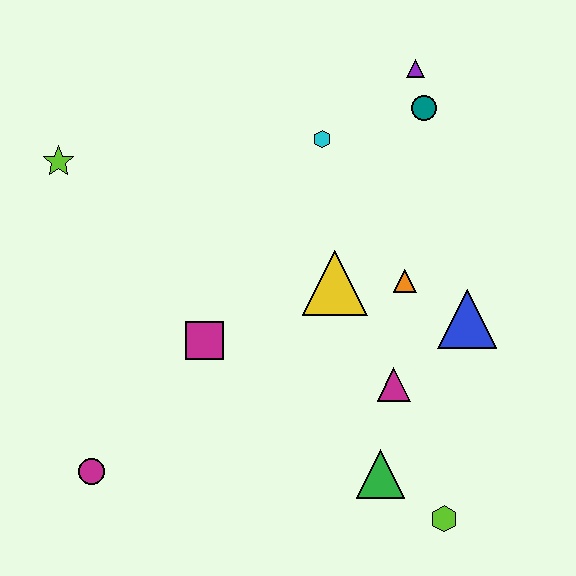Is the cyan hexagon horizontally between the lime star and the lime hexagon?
Yes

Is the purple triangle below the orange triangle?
No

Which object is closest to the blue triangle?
The orange triangle is closest to the blue triangle.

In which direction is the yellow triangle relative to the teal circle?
The yellow triangle is below the teal circle.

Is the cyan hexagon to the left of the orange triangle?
Yes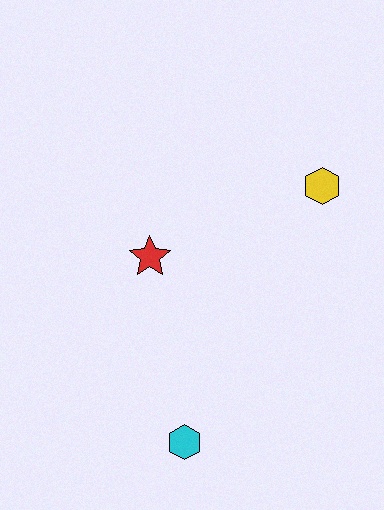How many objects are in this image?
There are 3 objects.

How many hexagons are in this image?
There are 2 hexagons.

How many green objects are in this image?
There are no green objects.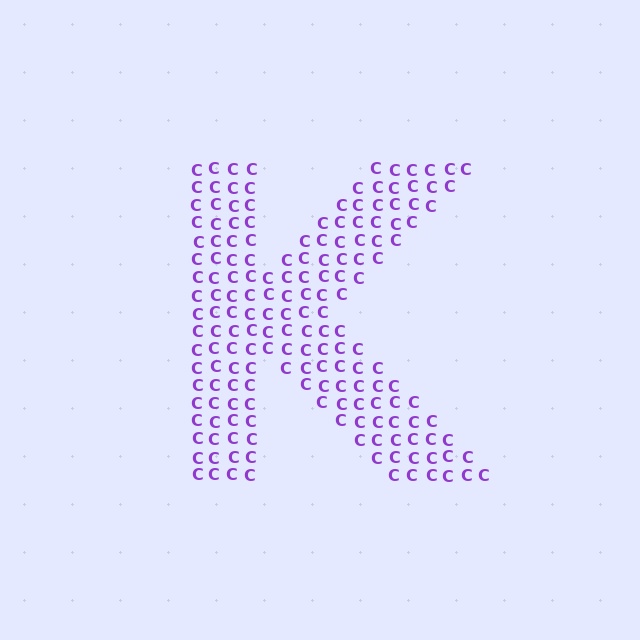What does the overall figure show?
The overall figure shows the letter K.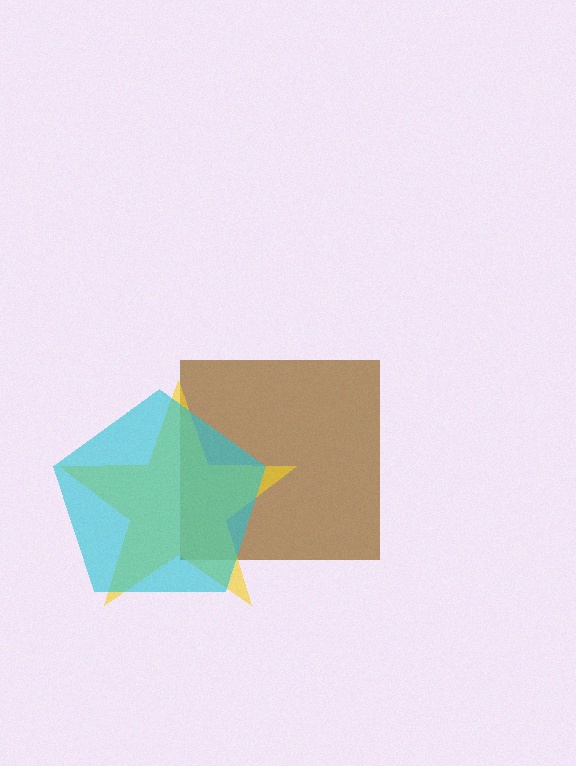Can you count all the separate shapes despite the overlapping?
Yes, there are 3 separate shapes.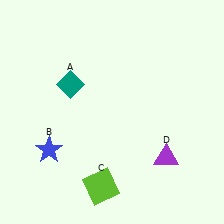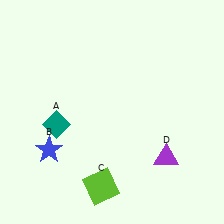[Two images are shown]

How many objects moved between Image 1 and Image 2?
1 object moved between the two images.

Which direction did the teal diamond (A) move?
The teal diamond (A) moved down.